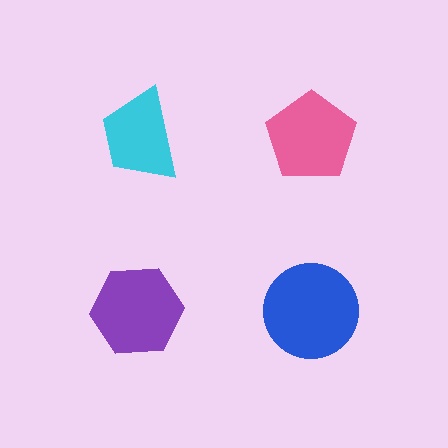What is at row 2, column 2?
A blue circle.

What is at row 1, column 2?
A pink pentagon.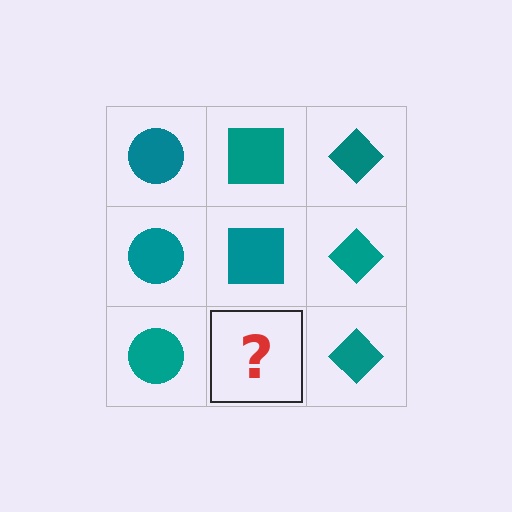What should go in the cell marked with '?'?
The missing cell should contain a teal square.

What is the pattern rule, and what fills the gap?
The rule is that each column has a consistent shape. The gap should be filled with a teal square.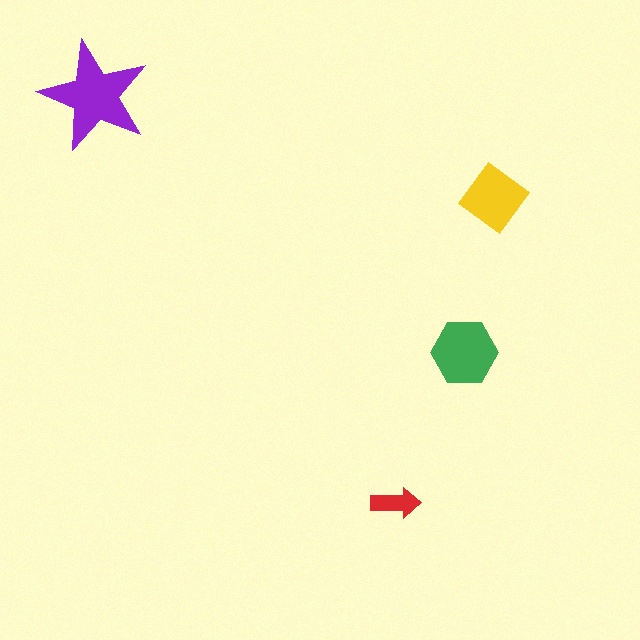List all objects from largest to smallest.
The purple star, the green hexagon, the yellow diamond, the red arrow.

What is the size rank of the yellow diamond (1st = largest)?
3rd.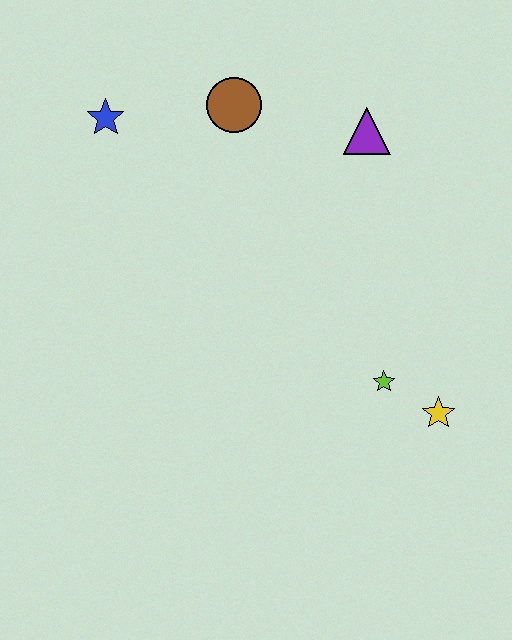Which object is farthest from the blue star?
The yellow star is farthest from the blue star.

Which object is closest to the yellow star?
The lime star is closest to the yellow star.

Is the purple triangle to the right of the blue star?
Yes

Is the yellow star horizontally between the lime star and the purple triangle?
No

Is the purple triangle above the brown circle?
No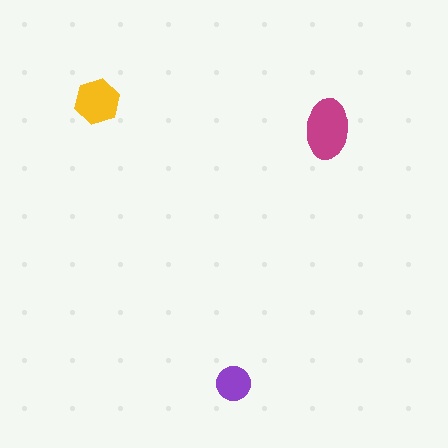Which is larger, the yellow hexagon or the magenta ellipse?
The magenta ellipse.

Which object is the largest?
The magenta ellipse.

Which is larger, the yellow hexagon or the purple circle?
The yellow hexagon.